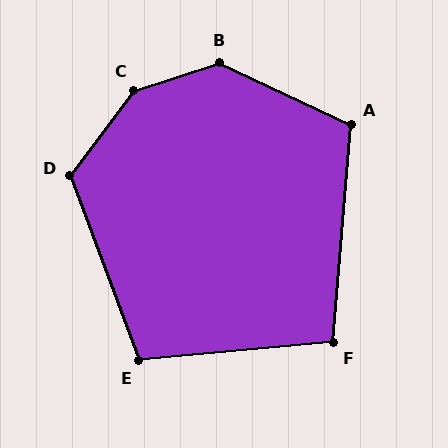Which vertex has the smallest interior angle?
F, at approximately 100 degrees.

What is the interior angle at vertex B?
Approximately 137 degrees (obtuse).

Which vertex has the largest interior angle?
C, at approximately 145 degrees.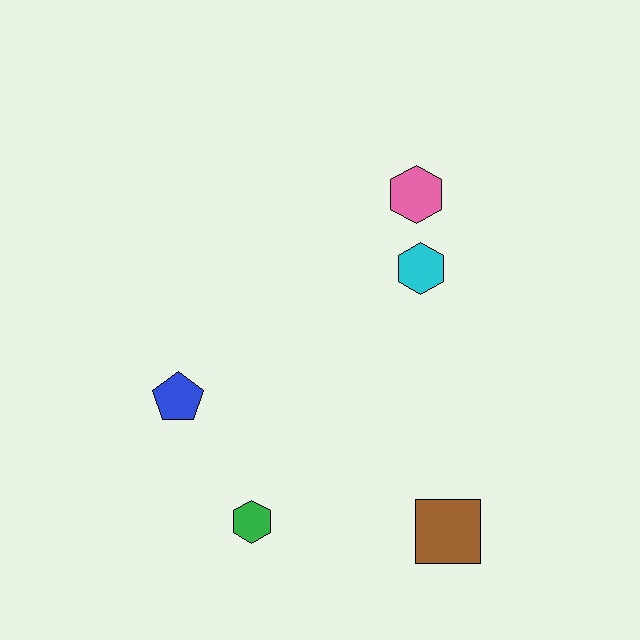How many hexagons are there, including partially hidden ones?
There are 3 hexagons.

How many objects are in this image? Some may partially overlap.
There are 5 objects.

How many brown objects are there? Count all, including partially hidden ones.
There is 1 brown object.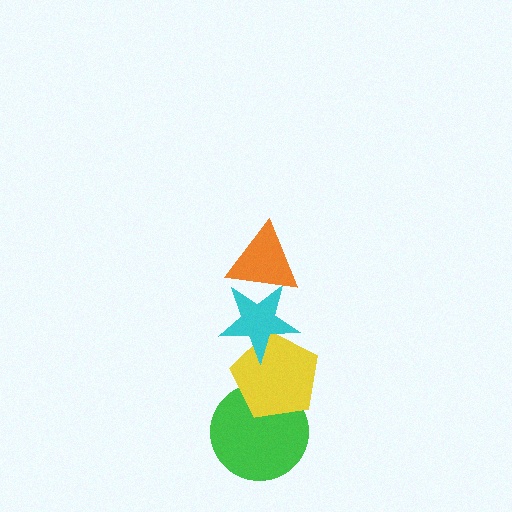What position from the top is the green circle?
The green circle is 4th from the top.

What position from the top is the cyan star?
The cyan star is 2nd from the top.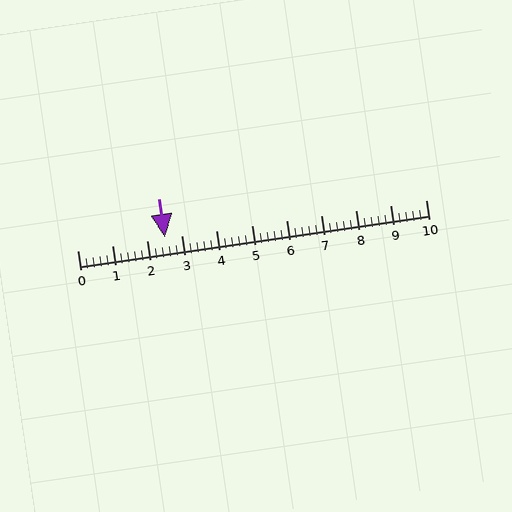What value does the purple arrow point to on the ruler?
The purple arrow points to approximately 2.5.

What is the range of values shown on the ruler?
The ruler shows values from 0 to 10.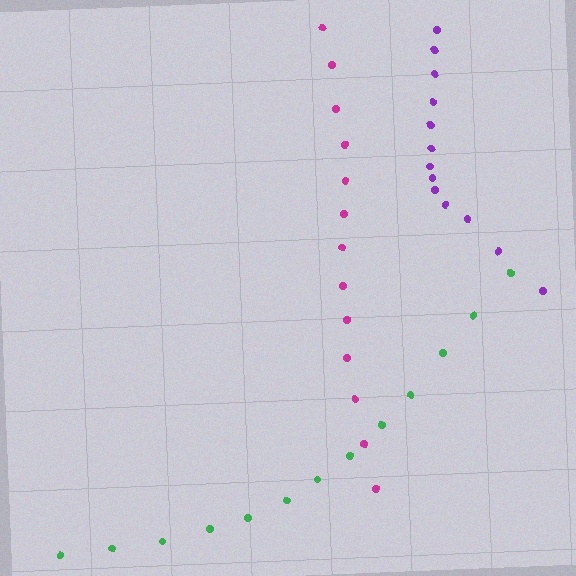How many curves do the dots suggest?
There are 3 distinct paths.